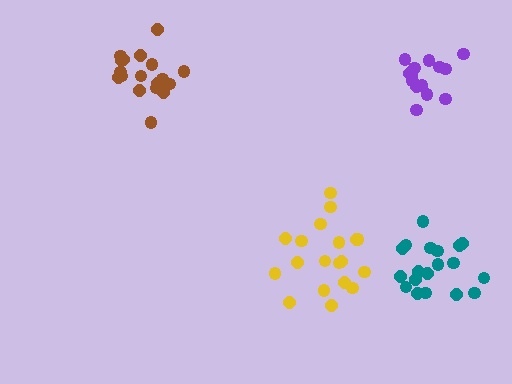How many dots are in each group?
Group 1: 19 dots, Group 2: 20 dots, Group 3: 19 dots, Group 4: 15 dots (73 total).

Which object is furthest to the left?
The brown cluster is leftmost.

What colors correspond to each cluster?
The clusters are colored: yellow, teal, brown, purple.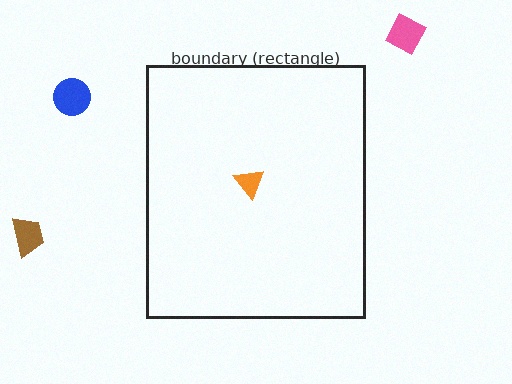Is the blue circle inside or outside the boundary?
Outside.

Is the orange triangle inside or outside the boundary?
Inside.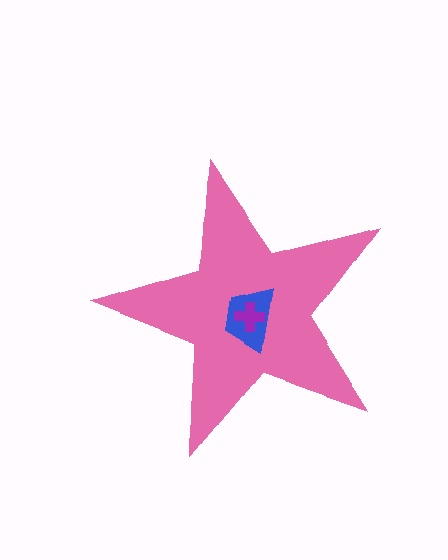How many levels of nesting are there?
3.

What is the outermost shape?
The pink star.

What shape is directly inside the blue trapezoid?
The purple cross.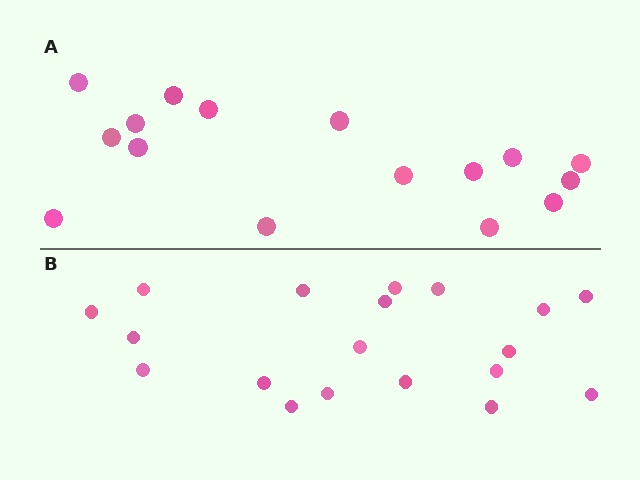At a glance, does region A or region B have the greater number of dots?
Region B (the bottom region) has more dots.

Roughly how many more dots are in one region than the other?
Region B has just a few more — roughly 2 or 3 more dots than region A.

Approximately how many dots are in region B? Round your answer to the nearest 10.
About 20 dots. (The exact count is 19, which rounds to 20.)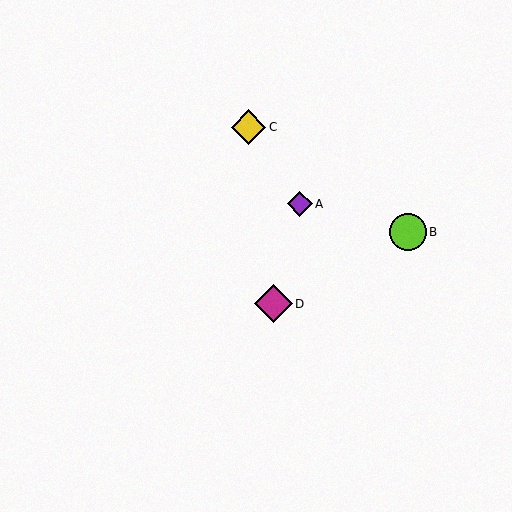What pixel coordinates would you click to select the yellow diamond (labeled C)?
Click at (249, 127) to select the yellow diamond C.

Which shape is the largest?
The magenta diamond (labeled D) is the largest.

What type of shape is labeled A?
Shape A is a purple diamond.